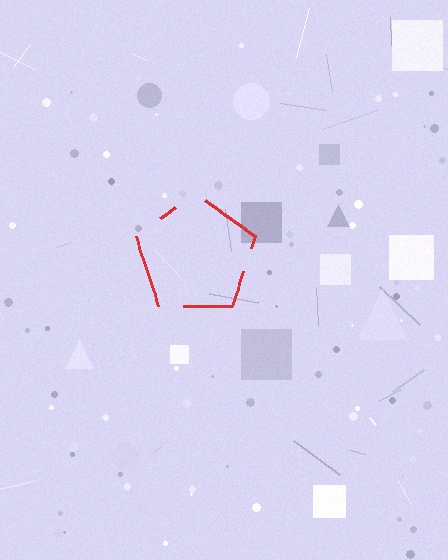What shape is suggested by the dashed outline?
The dashed outline suggests a pentagon.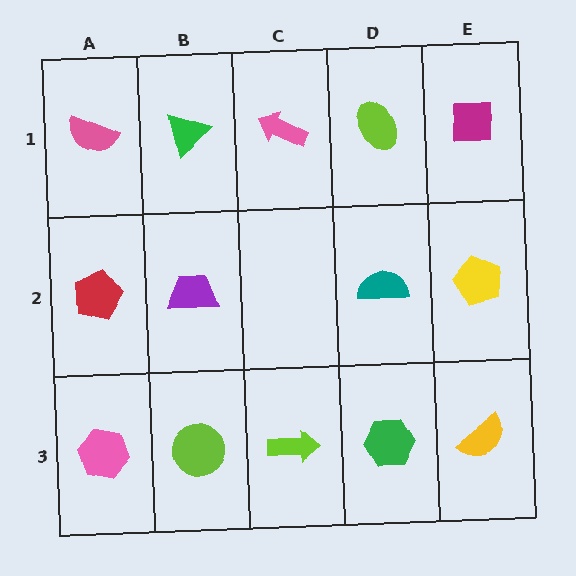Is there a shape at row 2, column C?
No, that cell is empty.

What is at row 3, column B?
A lime circle.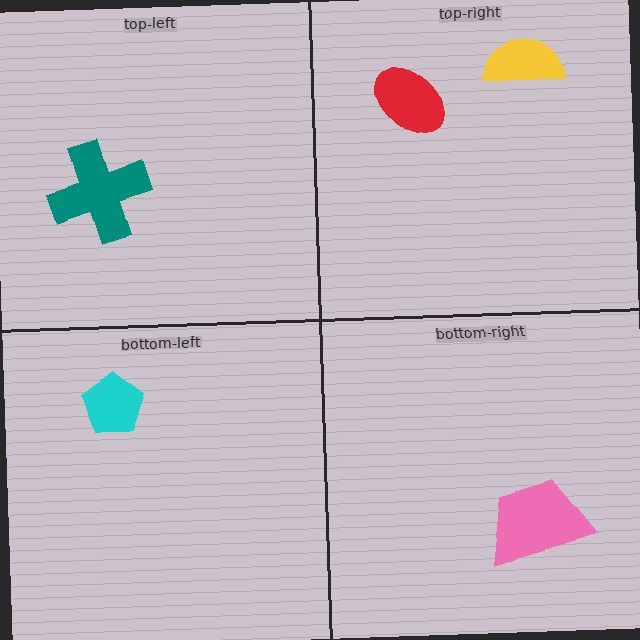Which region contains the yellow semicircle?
The top-right region.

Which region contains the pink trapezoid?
The bottom-right region.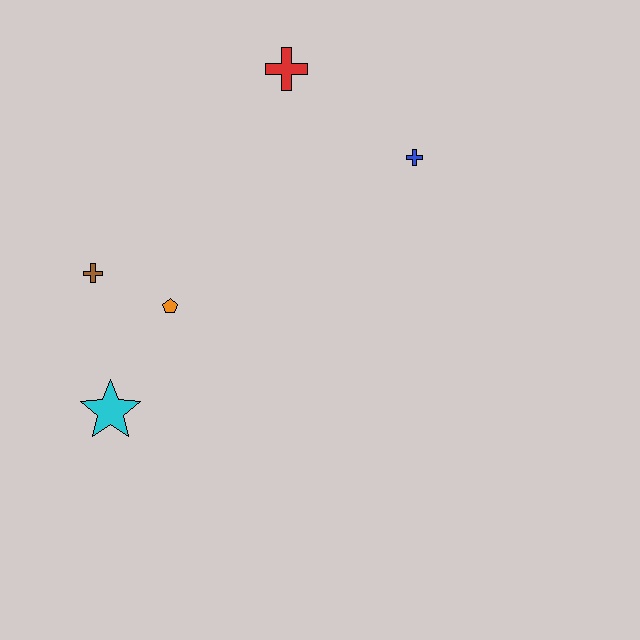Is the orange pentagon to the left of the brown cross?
No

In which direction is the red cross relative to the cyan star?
The red cross is above the cyan star.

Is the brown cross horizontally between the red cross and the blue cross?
No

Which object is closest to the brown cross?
The orange pentagon is closest to the brown cross.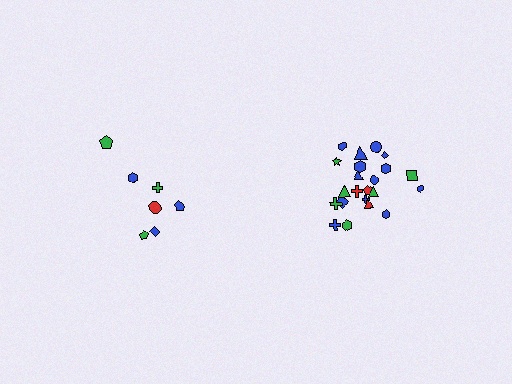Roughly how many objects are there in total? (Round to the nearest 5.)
Roughly 30 objects in total.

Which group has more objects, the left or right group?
The right group.